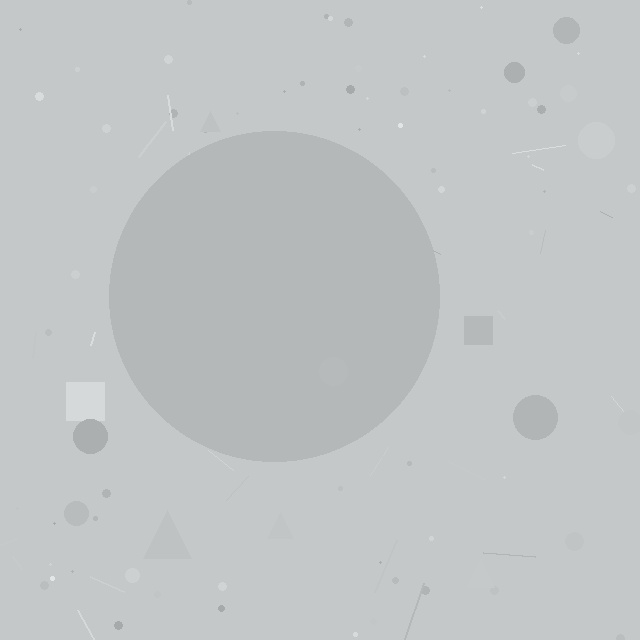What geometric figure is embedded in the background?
A circle is embedded in the background.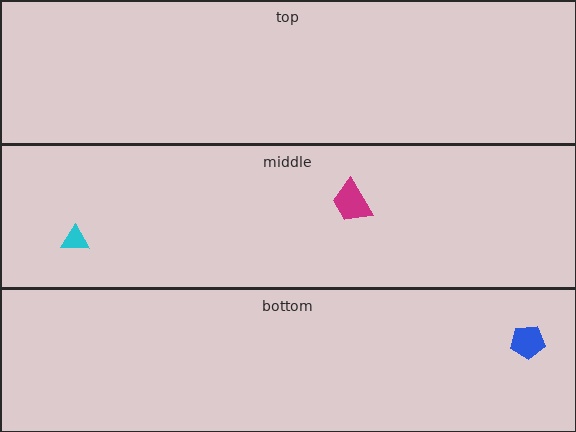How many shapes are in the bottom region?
1.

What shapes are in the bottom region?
The blue pentagon.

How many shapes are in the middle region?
2.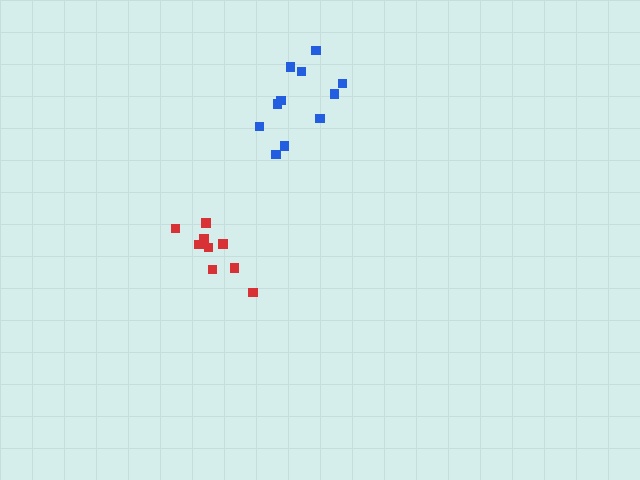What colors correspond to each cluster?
The clusters are colored: red, blue.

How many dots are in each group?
Group 1: 9 dots, Group 2: 11 dots (20 total).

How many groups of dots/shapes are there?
There are 2 groups.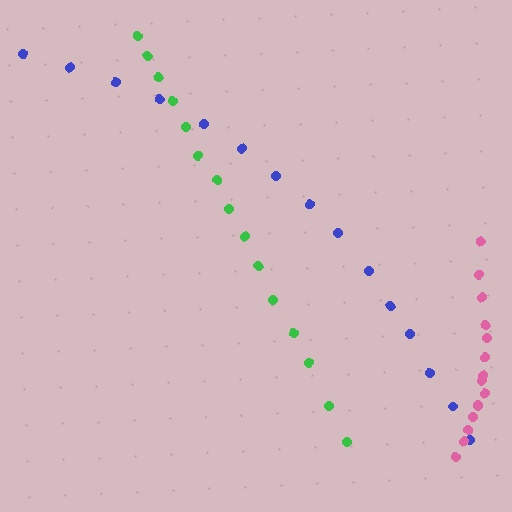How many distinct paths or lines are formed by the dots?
There are 3 distinct paths.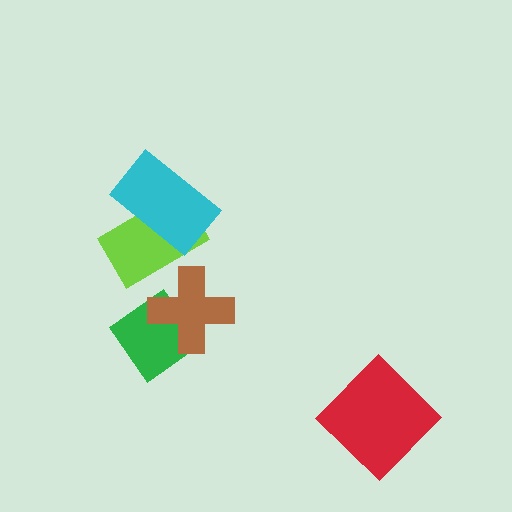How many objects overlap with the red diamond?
0 objects overlap with the red diamond.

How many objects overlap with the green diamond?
1 object overlaps with the green diamond.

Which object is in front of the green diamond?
The brown cross is in front of the green diamond.